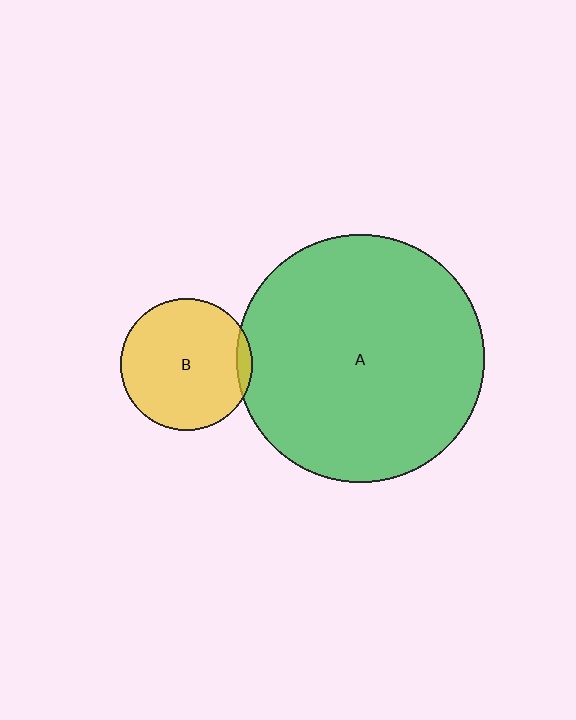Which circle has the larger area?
Circle A (green).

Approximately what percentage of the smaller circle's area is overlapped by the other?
Approximately 5%.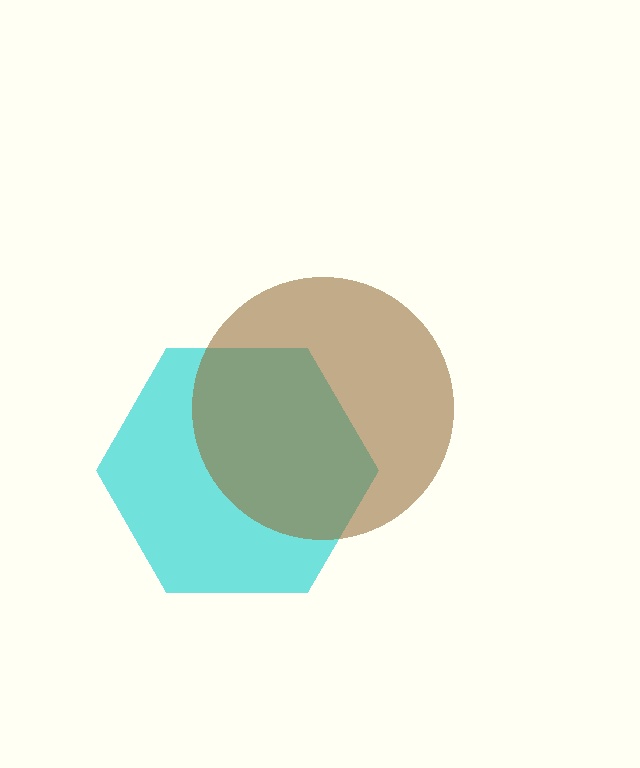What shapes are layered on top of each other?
The layered shapes are: a cyan hexagon, a brown circle.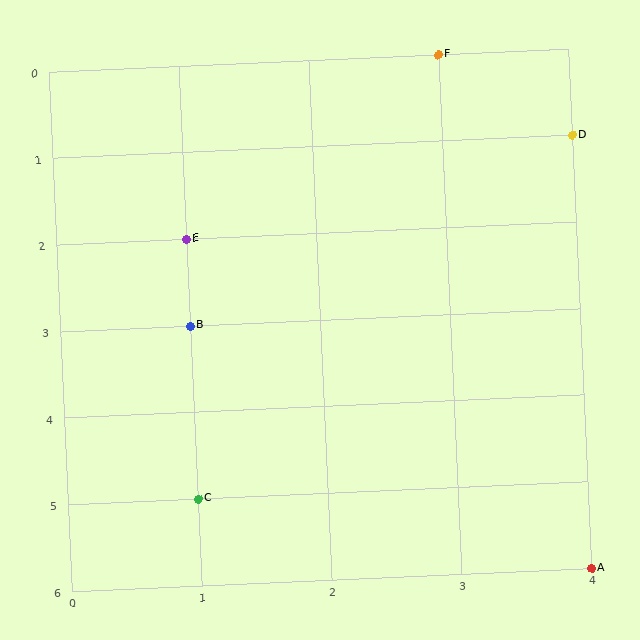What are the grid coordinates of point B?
Point B is at grid coordinates (1, 3).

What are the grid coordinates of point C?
Point C is at grid coordinates (1, 5).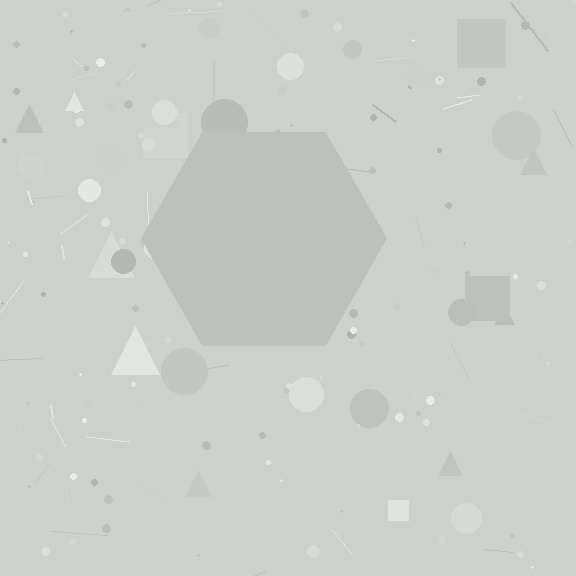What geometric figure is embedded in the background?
A hexagon is embedded in the background.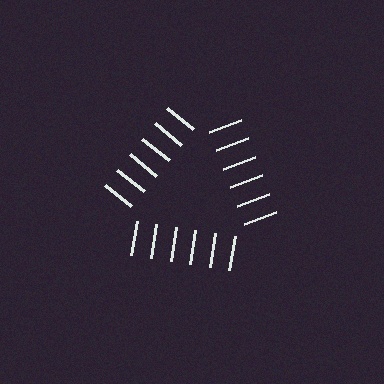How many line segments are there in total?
18 — 6 along each of the 3 edges.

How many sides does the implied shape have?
3 sides — the line-ends trace a triangle.